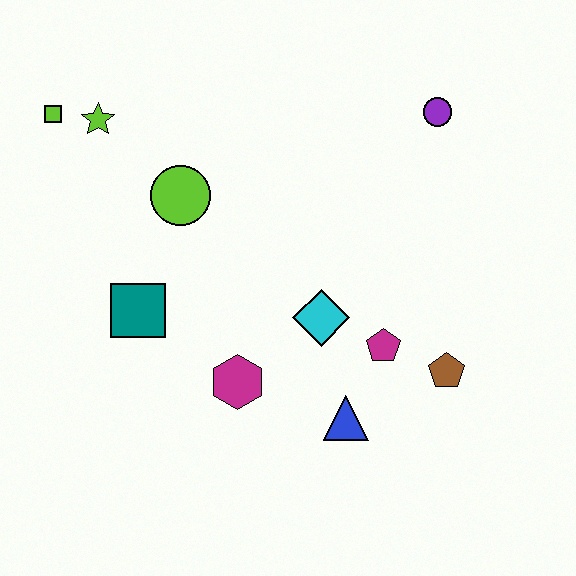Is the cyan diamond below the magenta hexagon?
No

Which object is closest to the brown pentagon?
The magenta pentagon is closest to the brown pentagon.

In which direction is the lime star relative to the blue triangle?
The lime star is above the blue triangle.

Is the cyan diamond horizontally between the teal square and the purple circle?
Yes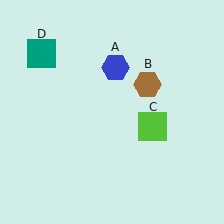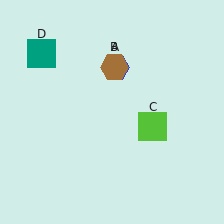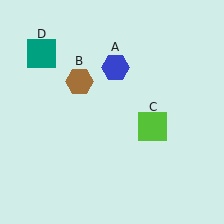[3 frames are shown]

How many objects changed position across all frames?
1 object changed position: brown hexagon (object B).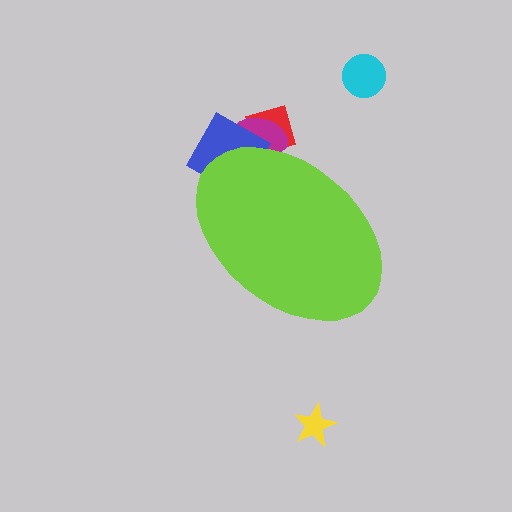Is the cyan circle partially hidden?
No, the cyan circle is fully visible.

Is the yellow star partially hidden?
No, the yellow star is fully visible.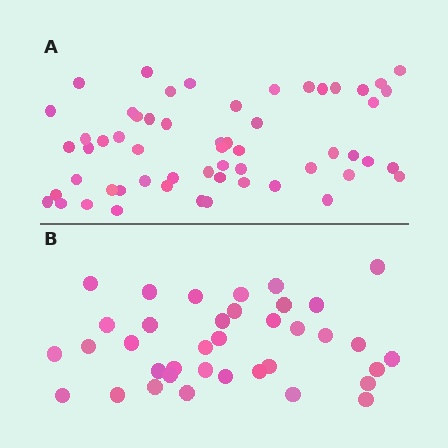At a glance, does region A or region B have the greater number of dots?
Region A (the top region) has more dots.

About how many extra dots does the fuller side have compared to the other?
Region A has approximately 20 more dots than region B.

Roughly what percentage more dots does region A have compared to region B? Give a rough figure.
About 55% more.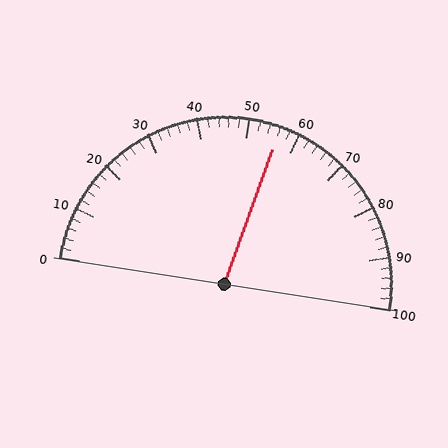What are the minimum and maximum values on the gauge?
The gauge ranges from 0 to 100.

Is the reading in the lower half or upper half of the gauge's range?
The reading is in the upper half of the range (0 to 100).